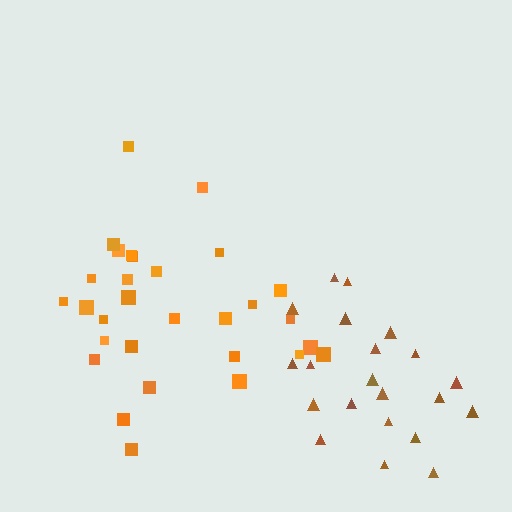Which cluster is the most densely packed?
Orange.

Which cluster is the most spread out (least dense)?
Brown.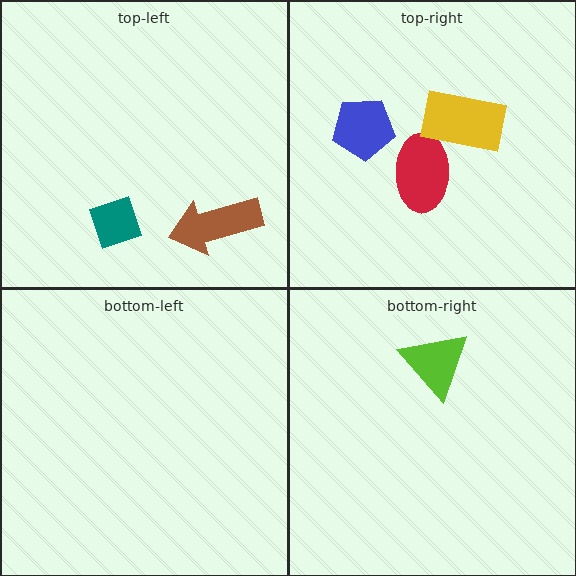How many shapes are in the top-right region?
3.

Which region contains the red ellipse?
The top-right region.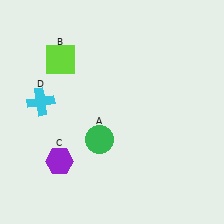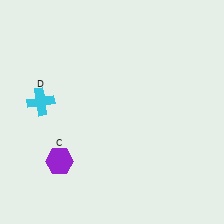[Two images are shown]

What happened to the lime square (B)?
The lime square (B) was removed in Image 2. It was in the top-left area of Image 1.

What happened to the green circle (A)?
The green circle (A) was removed in Image 2. It was in the bottom-left area of Image 1.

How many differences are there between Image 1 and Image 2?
There are 2 differences between the two images.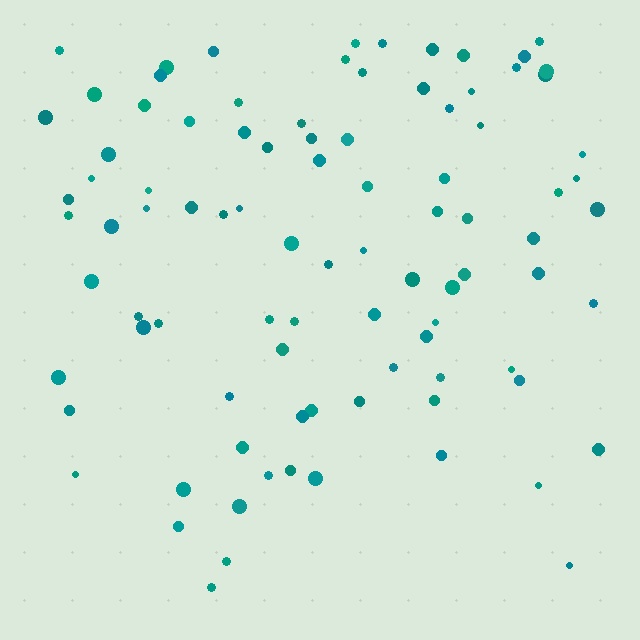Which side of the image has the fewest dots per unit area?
The bottom.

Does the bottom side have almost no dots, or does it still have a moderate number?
Still a moderate number, just noticeably fewer than the top.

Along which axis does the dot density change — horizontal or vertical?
Vertical.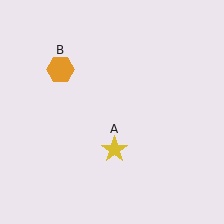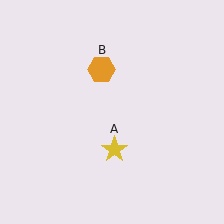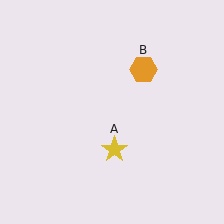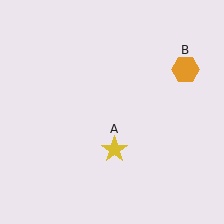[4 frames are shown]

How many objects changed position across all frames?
1 object changed position: orange hexagon (object B).